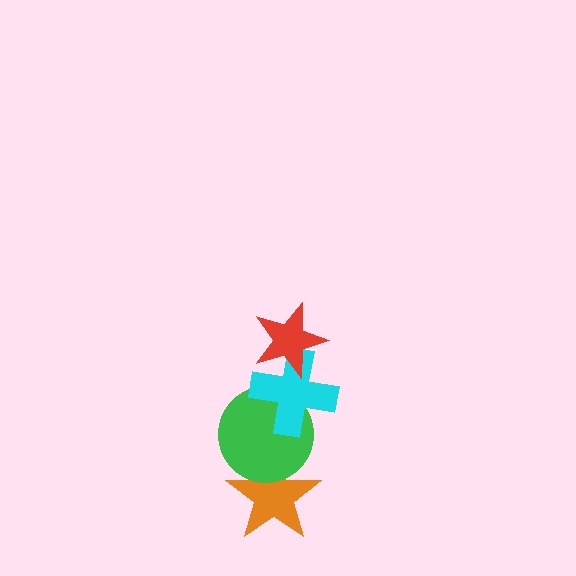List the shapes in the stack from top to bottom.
From top to bottom: the red star, the cyan cross, the green circle, the orange star.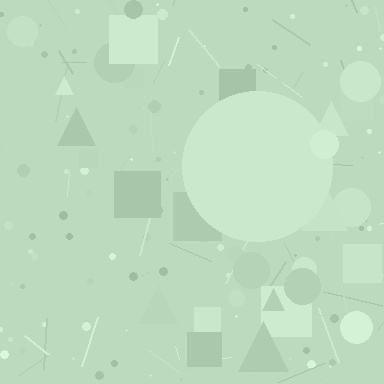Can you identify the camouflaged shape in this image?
The camouflaged shape is a circle.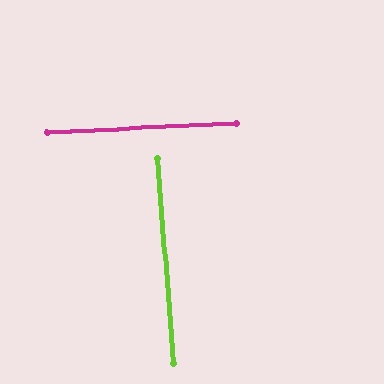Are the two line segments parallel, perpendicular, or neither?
Perpendicular — they meet at approximately 88°.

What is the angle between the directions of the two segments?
Approximately 88 degrees.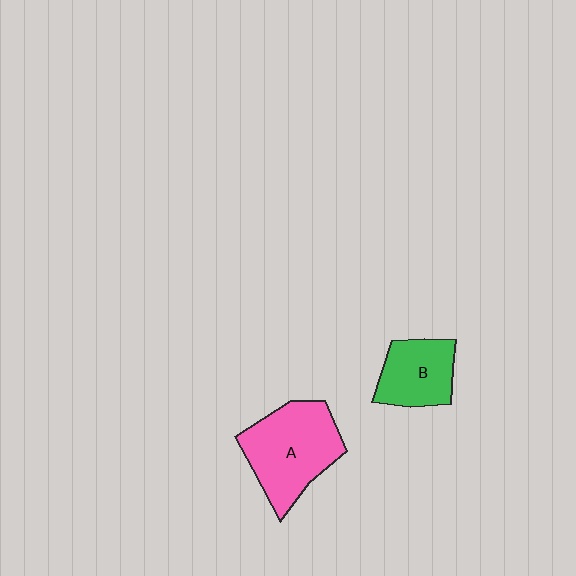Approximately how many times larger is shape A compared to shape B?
Approximately 1.6 times.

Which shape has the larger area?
Shape A (pink).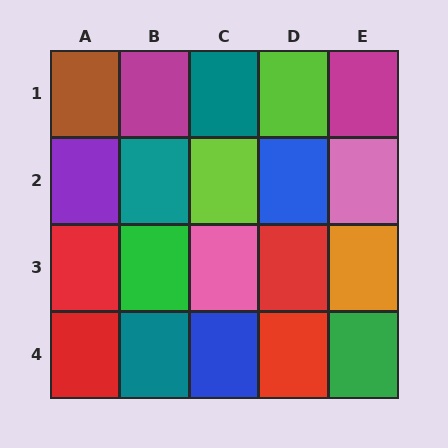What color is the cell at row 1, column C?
Teal.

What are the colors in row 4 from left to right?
Red, teal, blue, red, green.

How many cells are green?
2 cells are green.